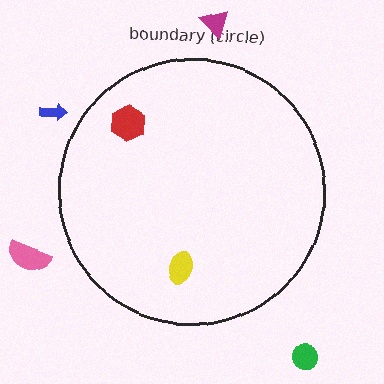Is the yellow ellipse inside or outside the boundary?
Inside.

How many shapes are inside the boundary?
2 inside, 4 outside.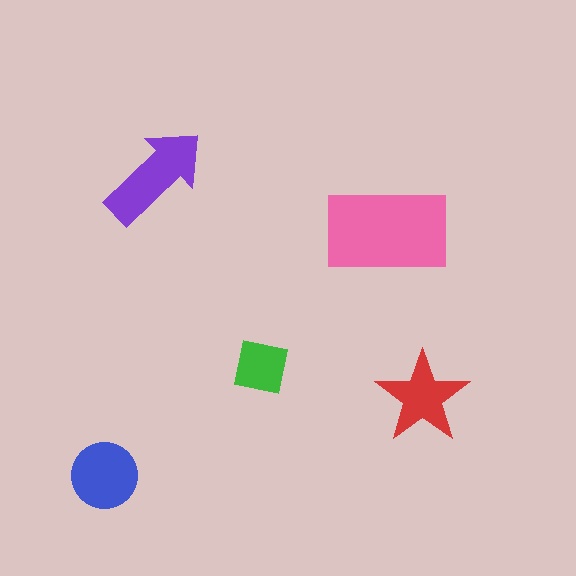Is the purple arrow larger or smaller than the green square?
Larger.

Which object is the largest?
The pink rectangle.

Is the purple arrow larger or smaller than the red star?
Larger.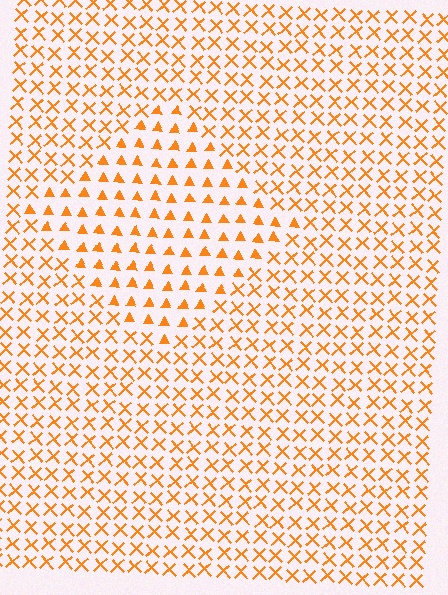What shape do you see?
I see a diamond.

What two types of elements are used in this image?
The image uses triangles inside the diamond region and X marks outside it.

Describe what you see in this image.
The image is filled with small orange elements arranged in a uniform grid. A diamond-shaped region contains triangles, while the surrounding area contains X marks. The boundary is defined purely by the change in element shape.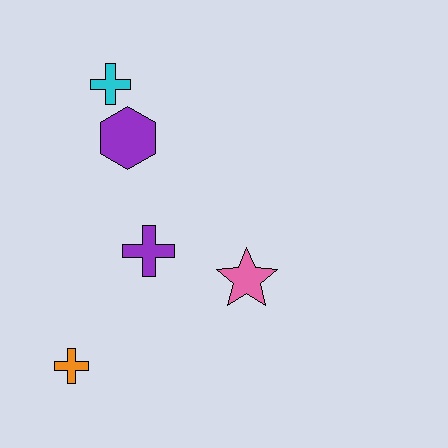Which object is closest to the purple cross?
The pink star is closest to the purple cross.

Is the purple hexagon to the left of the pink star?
Yes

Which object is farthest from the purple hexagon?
The orange cross is farthest from the purple hexagon.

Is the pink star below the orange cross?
No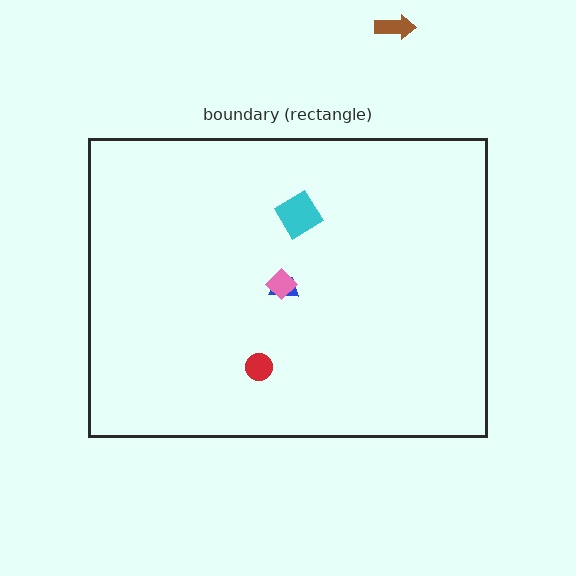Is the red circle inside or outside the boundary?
Inside.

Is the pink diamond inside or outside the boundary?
Inside.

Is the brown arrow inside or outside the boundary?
Outside.